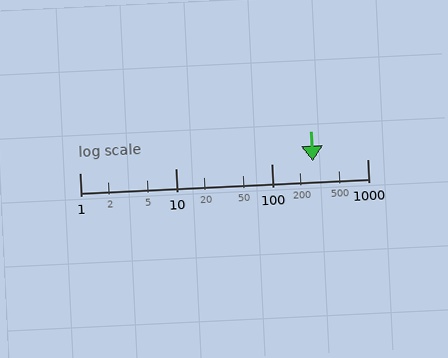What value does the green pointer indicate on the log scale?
The pointer indicates approximately 270.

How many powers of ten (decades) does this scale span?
The scale spans 3 decades, from 1 to 1000.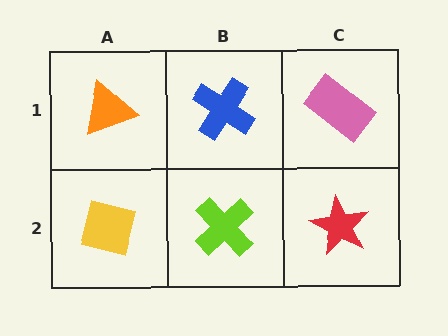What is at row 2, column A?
A yellow square.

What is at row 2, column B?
A lime cross.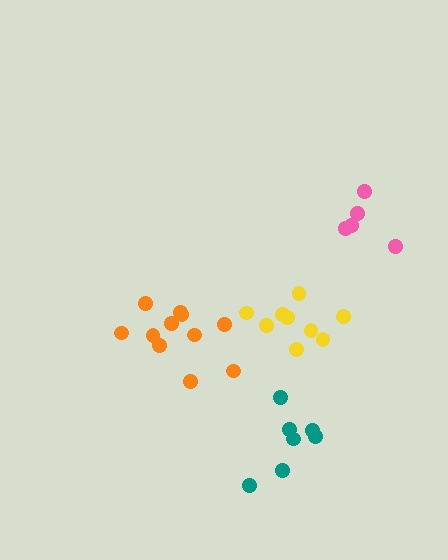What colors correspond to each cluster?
The clusters are colored: yellow, orange, pink, teal.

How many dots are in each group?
Group 1: 9 dots, Group 2: 11 dots, Group 3: 5 dots, Group 4: 7 dots (32 total).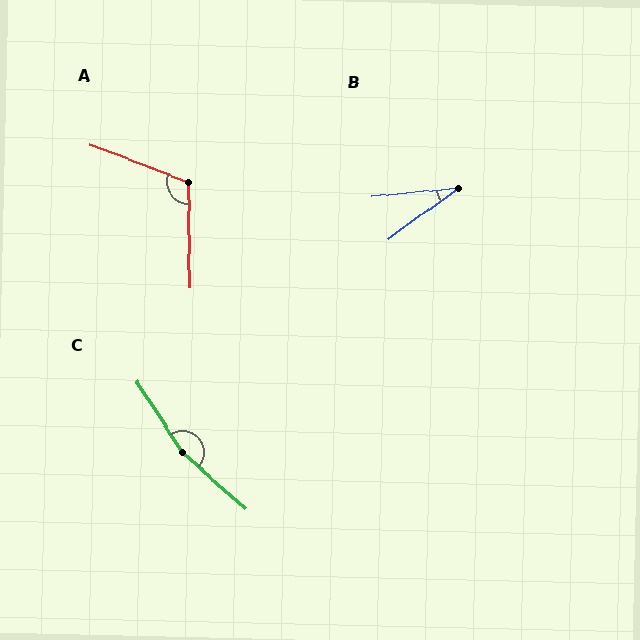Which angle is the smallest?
B, at approximately 30 degrees.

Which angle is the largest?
C, at approximately 165 degrees.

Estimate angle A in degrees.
Approximately 112 degrees.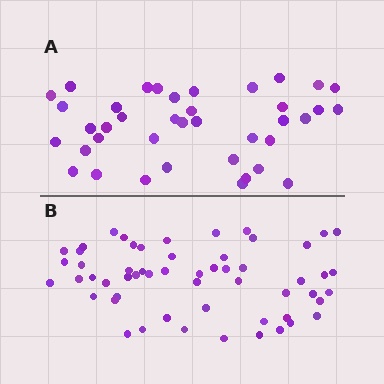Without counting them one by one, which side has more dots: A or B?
Region B (the bottom region) has more dots.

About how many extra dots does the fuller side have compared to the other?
Region B has approximately 15 more dots than region A.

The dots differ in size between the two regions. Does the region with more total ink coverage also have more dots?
No. Region A has more total ink coverage because its dots are larger, but region B actually contains more individual dots. Total area can be misleading — the number of items is what matters here.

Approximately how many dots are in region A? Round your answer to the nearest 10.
About 40 dots. (The exact count is 39, which rounds to 40.)